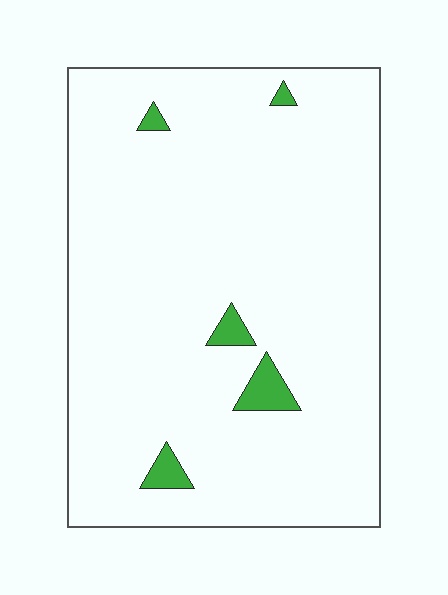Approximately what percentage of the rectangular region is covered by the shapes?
Approximately 5%.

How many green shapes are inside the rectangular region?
5.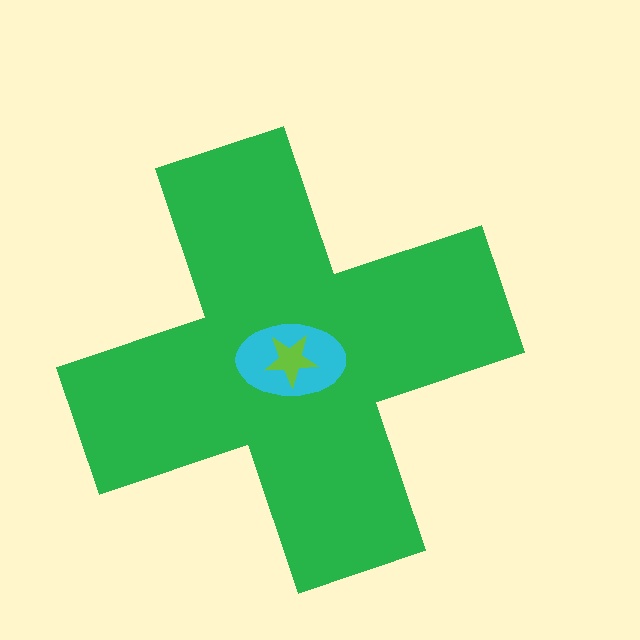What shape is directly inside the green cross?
The cyan ellipse.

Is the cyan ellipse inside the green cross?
Yes.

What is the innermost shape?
The lime star.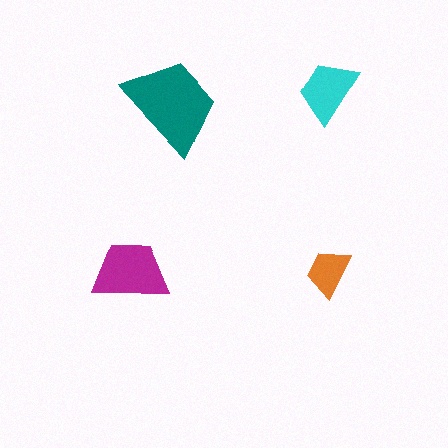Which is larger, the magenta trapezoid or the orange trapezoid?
The magenta one.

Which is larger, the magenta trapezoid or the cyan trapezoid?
The magenta one.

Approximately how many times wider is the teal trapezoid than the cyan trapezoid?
About 1.5 times wider.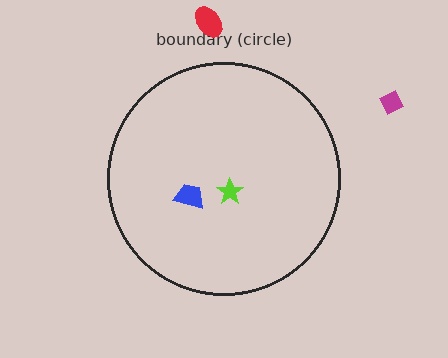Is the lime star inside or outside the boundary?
Inside.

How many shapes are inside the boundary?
2 inside, 2 outside.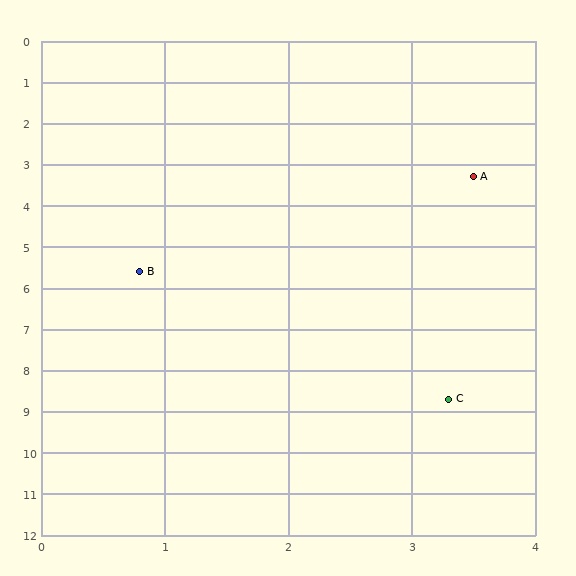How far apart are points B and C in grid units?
Points B and C are about 4.0 grid units apart.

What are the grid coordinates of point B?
Point B is at approximately (0.8, 5.6).